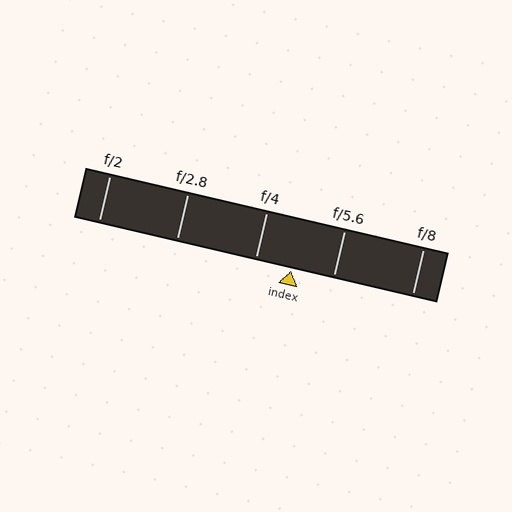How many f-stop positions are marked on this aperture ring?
There are 5 f-stop positions marked.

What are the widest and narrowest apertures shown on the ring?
The widest aperture shown is f/2 and the narrowest is f/8.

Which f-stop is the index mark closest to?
The index mark is closest to f/4.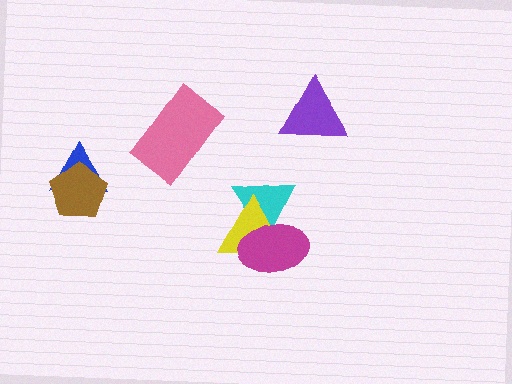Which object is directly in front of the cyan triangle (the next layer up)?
The yellow triangle is directly in front of the cyan triangle.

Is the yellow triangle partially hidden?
Yes, it is partially covered by another shape.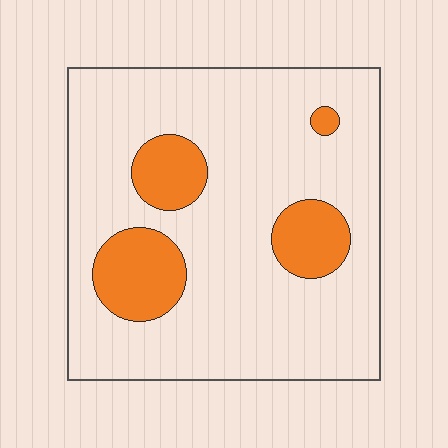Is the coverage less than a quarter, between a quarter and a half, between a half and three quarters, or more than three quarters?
Less than a quarter.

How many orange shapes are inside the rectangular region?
4.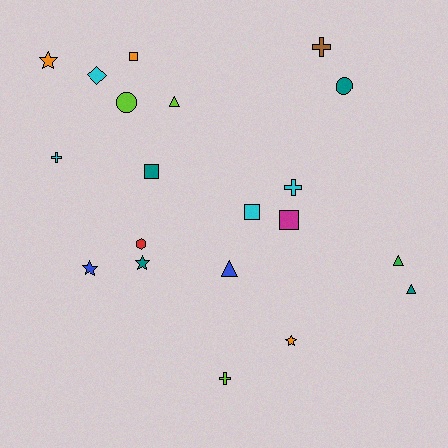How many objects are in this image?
There are 20 objects.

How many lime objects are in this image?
There are 3 lime objects.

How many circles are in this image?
There are 2 circles.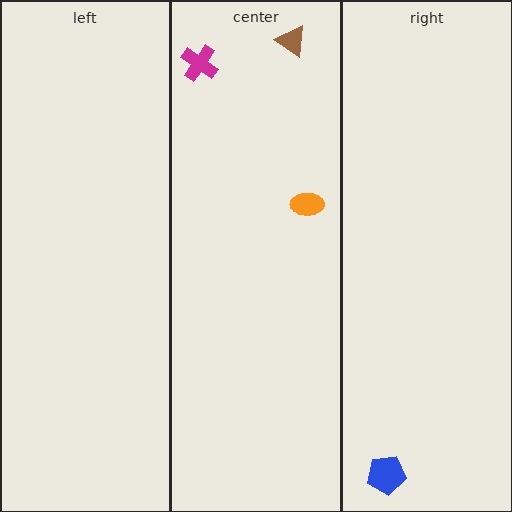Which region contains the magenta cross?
The center region.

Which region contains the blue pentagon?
The right region.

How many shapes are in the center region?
3.